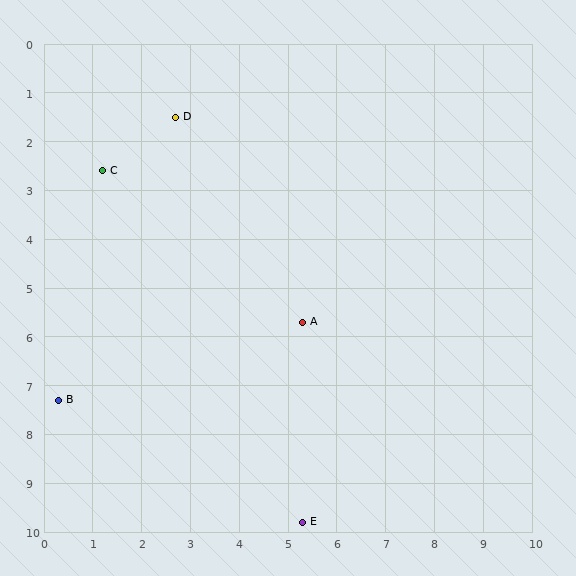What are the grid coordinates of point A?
Point A is at approximately (5.3, 5.7).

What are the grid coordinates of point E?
Point E is at approximately (5.3, 9.8).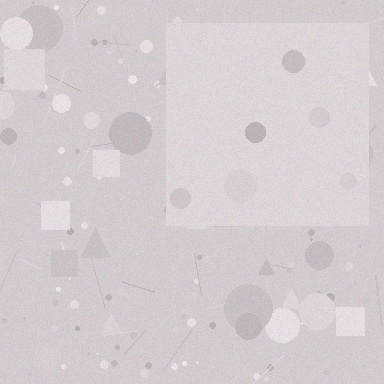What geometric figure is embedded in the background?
A square is embedded in the background.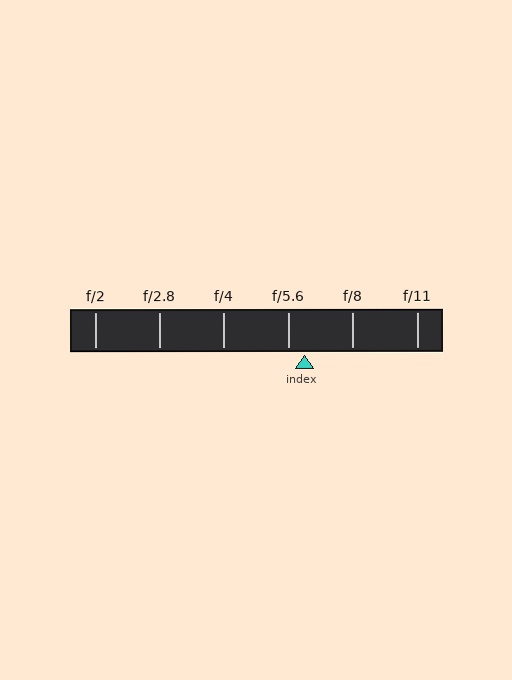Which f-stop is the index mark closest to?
The index mark is closest to f/5.6.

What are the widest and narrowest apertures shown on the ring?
The widest aperture shown is f/2 and the narrowest is f/11.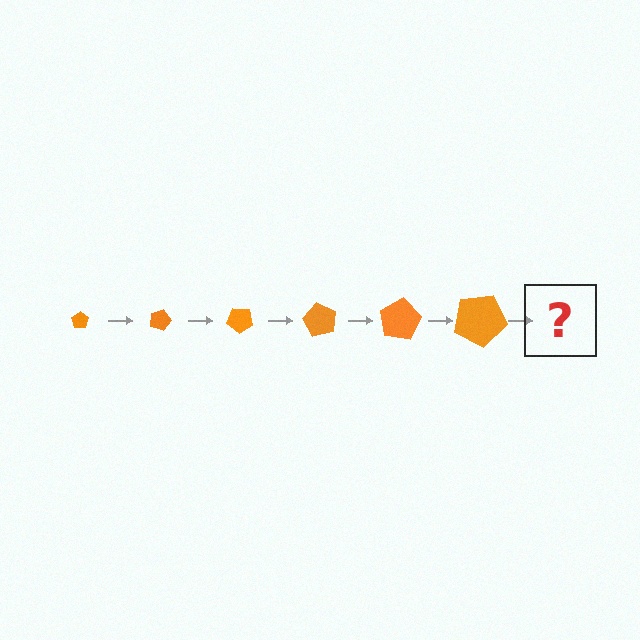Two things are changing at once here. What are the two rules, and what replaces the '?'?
The two rules are that the pentagon grows larger each step and it rotates 20 degrees each step. The '?' should be a pentagon, larger than the previous one and rotated 120 degrees from the start.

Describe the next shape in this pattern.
It should be a pentagon, larger than the previous one and rotated 120 degrees from the start.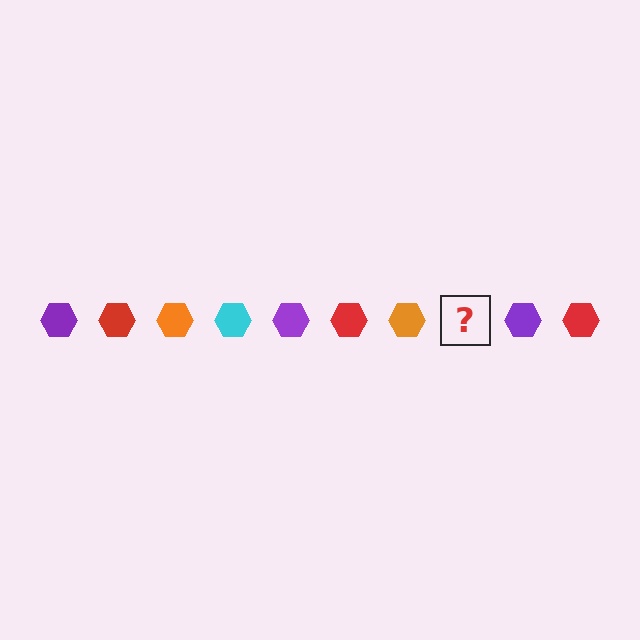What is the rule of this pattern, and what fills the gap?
The rule is that the pattern cycles through purple, red, orange, cyan hexagons. The gap should be filled with a cyan hexagon.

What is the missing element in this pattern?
The missing element is a cyan hexagon.